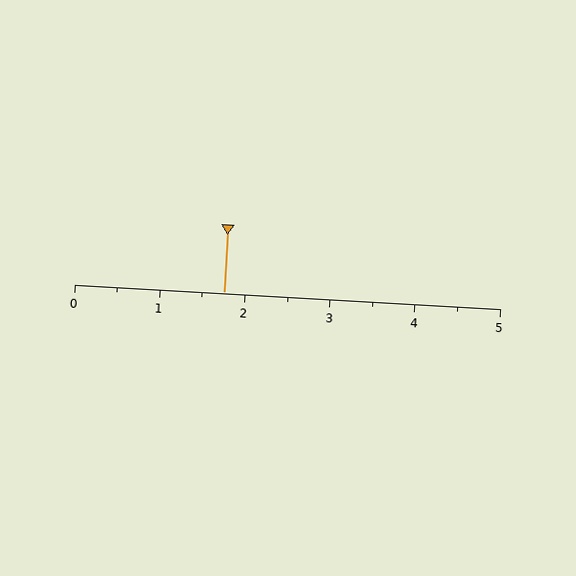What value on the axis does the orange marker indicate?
The marker indicates approximately 1.8.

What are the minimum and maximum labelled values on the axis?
The axis runs from 0 to 5.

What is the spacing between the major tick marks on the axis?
The major ticks are spaced 1 apart.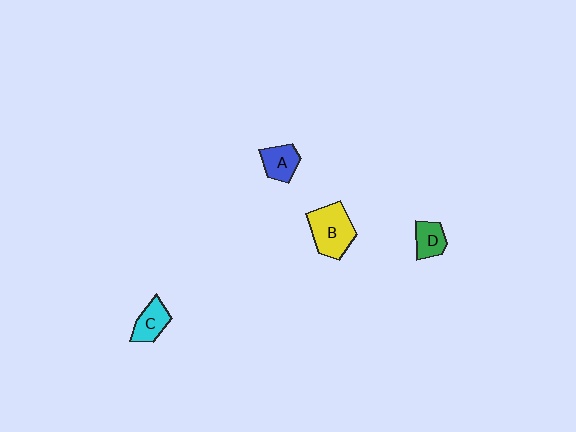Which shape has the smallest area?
Shape D (green).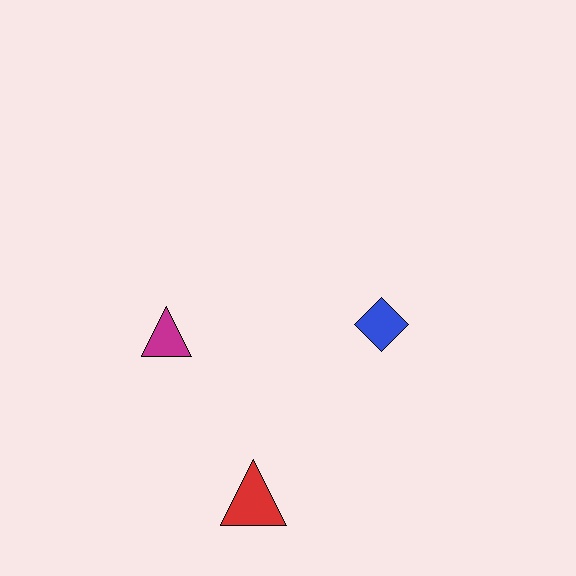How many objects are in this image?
There are 3 objects.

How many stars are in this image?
There are no stars.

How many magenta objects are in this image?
There is 1 magenta object.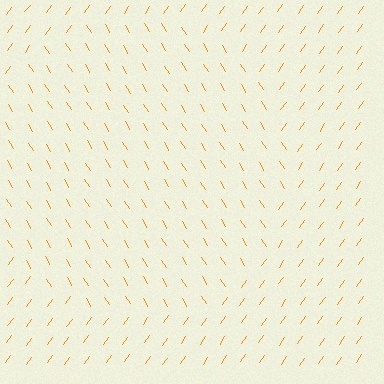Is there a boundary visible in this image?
Yes, there is a texture boundary formed by a change in line orientation.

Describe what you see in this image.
The image is filled with small orange line segments. A circle region in the image has lines oriented differently from the surrounding lines, creating a visible texture boundary.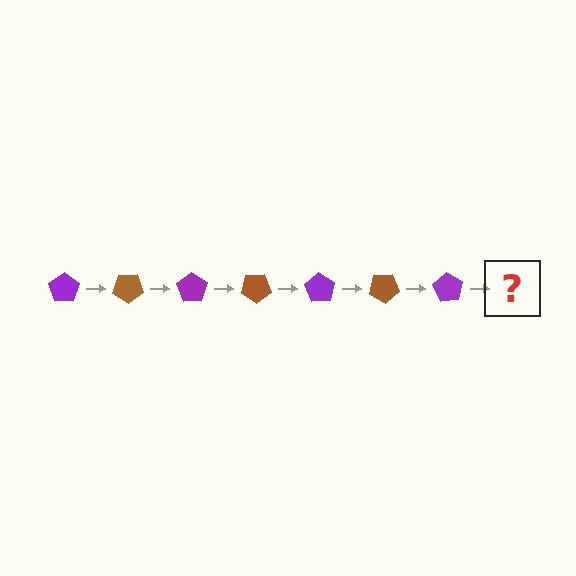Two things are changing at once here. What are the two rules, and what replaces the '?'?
The two rules are that it rotates 35 degrees each step and the color cycles through purple and brown. The '?' should be a brown pentagon, rotated 245 degrees from the start.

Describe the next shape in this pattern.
It should be a brown pentagon, rotated 245 degrees from the start.